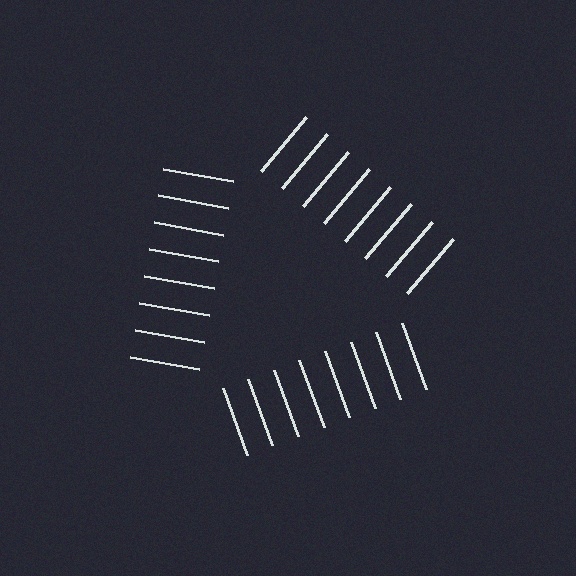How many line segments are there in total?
24 — 8 along each of the 3 edges.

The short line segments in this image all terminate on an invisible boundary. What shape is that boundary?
An illusory triangle — the line segments terminate on its edges but no continuous stroke is drawn.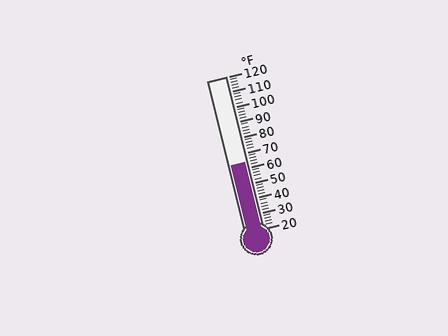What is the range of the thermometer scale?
The thermometer scale ranges from 20°F to 120°F.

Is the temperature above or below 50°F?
The temperature is above 50°F.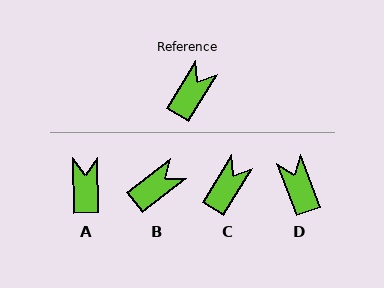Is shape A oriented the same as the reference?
No, it is off by about 33 degrees.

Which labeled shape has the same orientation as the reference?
C.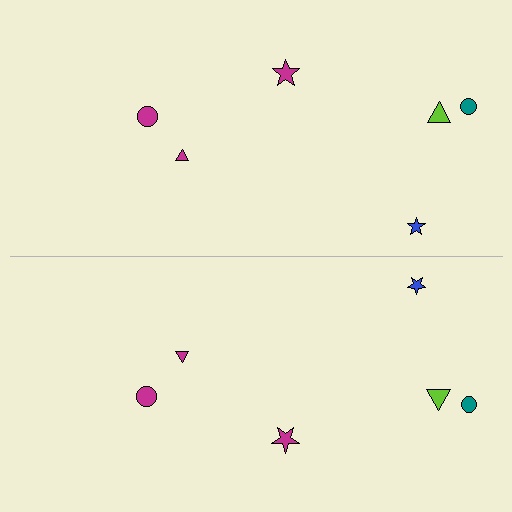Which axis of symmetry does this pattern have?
The pattern has a horizontal axis of symmetry running through the center of the image.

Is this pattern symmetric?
Yes, this pattern has bilateral (reflection) symmetry.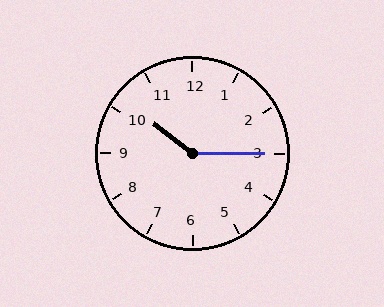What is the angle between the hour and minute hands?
Approximately 142 degrees.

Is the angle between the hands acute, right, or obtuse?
It is obtuse.